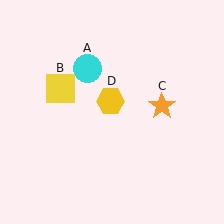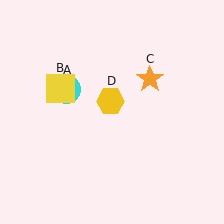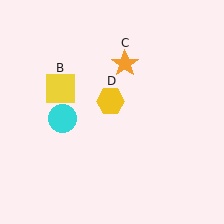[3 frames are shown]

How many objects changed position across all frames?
2 objects changed position: cyan circle (object A), orange star (object C).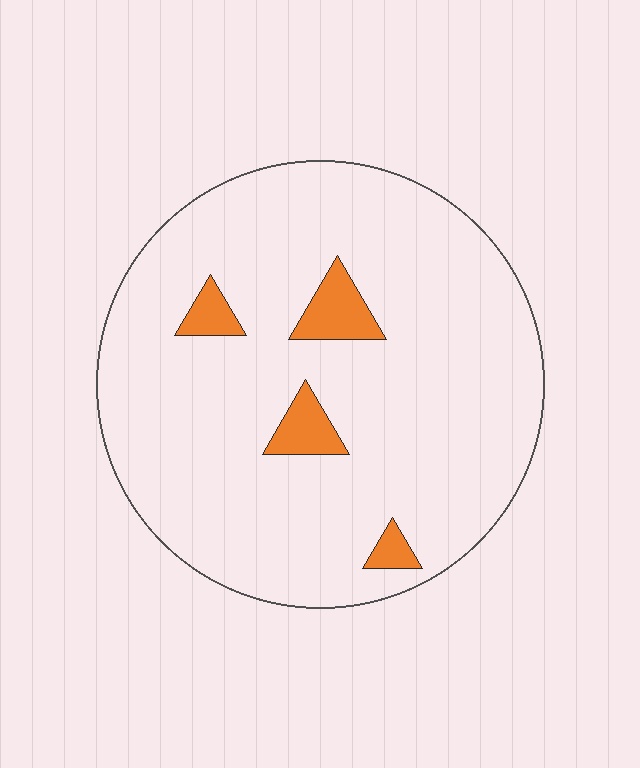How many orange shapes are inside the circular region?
4.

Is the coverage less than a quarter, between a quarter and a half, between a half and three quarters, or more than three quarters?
Less than a quarter.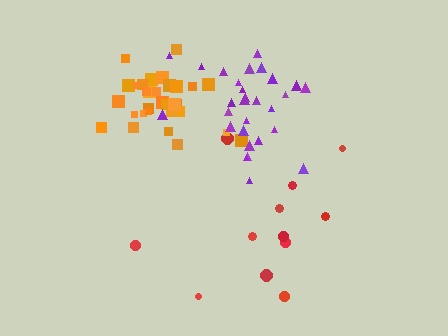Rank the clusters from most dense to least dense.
orange, purple, red.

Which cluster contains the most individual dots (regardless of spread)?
Orange (31).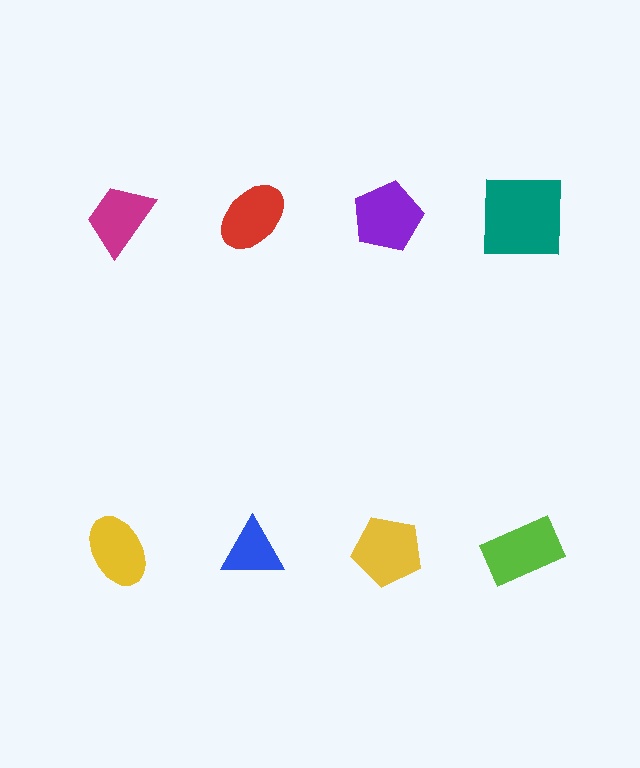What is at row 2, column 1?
A yellow ellipse.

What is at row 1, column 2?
A red ellipse.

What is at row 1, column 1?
A magenta trapezoid.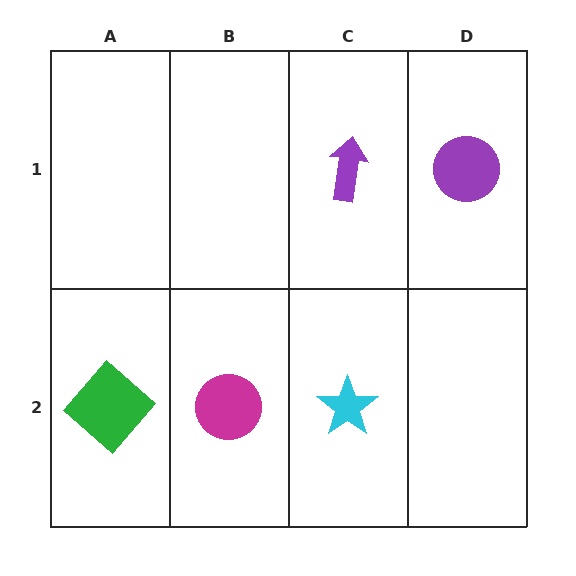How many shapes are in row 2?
3 shapes.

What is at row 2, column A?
A green diamond.